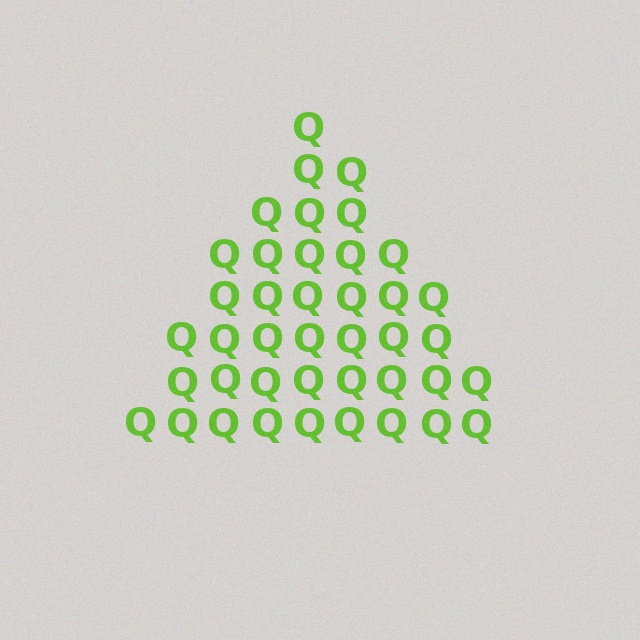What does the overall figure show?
The overall figure shows a triangle.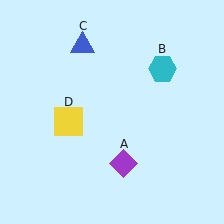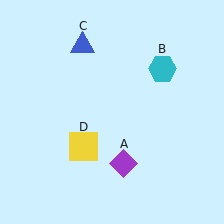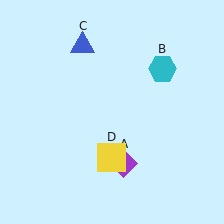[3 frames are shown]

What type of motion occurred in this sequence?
The yellow square (object D) rotated counterclockwise around the center of the scene.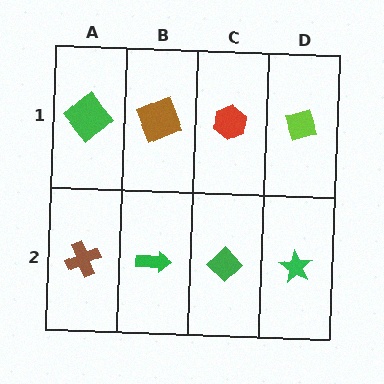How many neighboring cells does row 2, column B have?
3.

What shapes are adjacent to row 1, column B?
A green arrow (row 2, column B), a green diamond (row 1, column A), a red hexagon (row 1, column C).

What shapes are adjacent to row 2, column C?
A red hexagon (row 1, column C), a green arrow (row 2, column B), a green star (row 2, column D).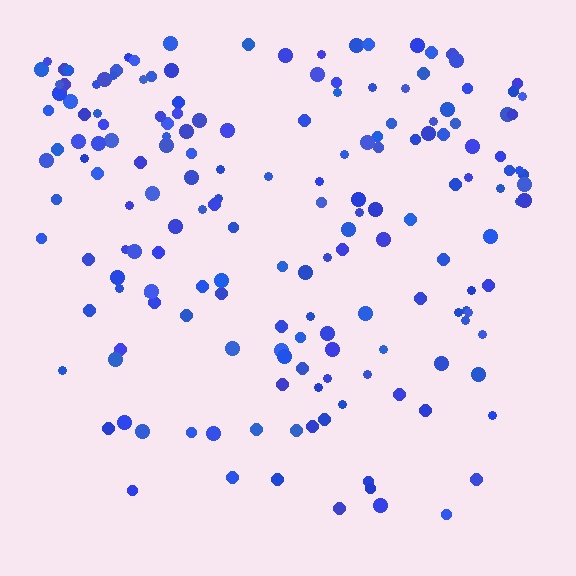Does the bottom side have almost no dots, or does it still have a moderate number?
Still a moderate number, just noticeably fewer than the top.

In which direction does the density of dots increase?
From bottom to top, with the top side densest.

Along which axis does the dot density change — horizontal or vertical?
Vertical.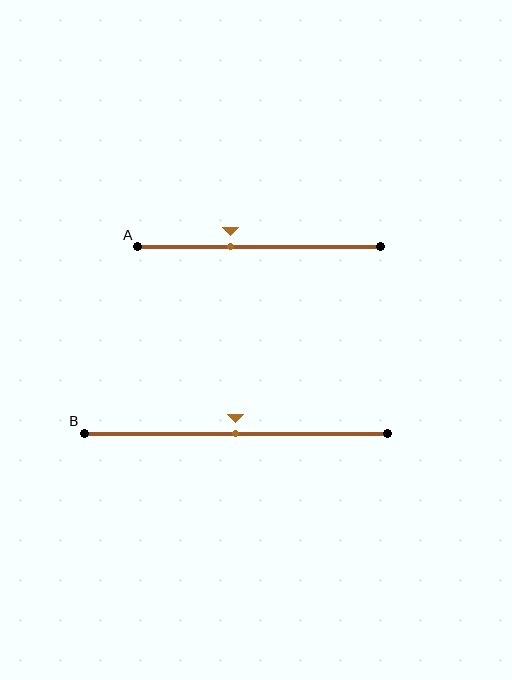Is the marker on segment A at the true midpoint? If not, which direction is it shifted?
No, the marker on segment A is shifted to the left by about 12% of the segment length.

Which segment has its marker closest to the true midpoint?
Segment B has its marker closest to the true midpoint.